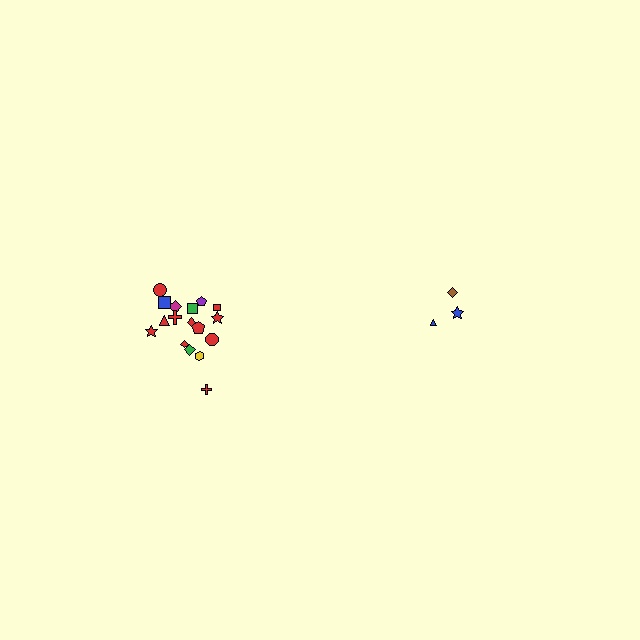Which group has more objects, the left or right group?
The left group.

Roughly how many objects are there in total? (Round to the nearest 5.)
Roughly 20 objects in total.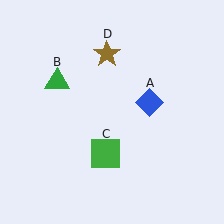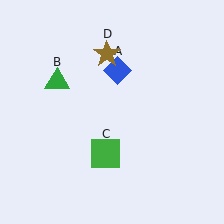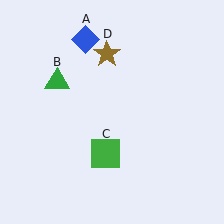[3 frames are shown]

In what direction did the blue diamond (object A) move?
The blue diamond (object A) moved up and to the left.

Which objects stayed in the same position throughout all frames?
Green triangle (object B) and green square (object C) and brown star (object D) remained stationary.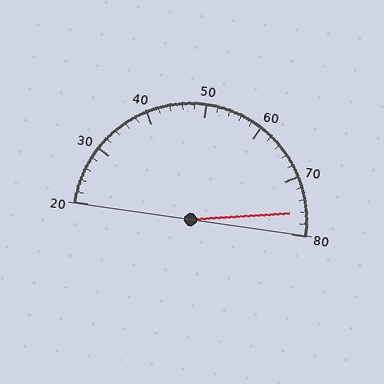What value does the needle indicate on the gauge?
The needle indicates approximately 76.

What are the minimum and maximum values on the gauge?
The gauge ranges from 20 to 80.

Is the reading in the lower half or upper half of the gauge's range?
The reading is in the upper half of the range (20 to 80).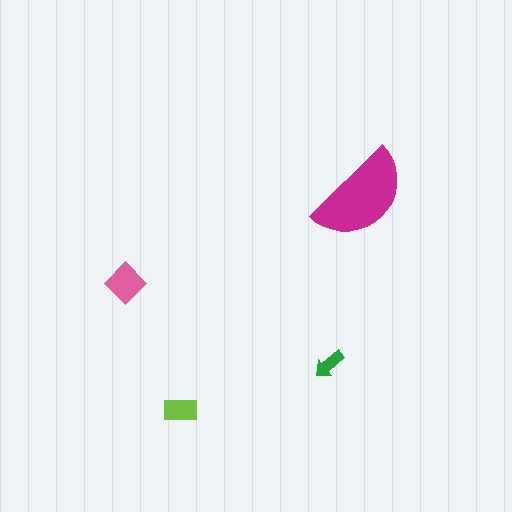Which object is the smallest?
The green arrow.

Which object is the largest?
The magenta semicircle.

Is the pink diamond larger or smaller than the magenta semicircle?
Smaller.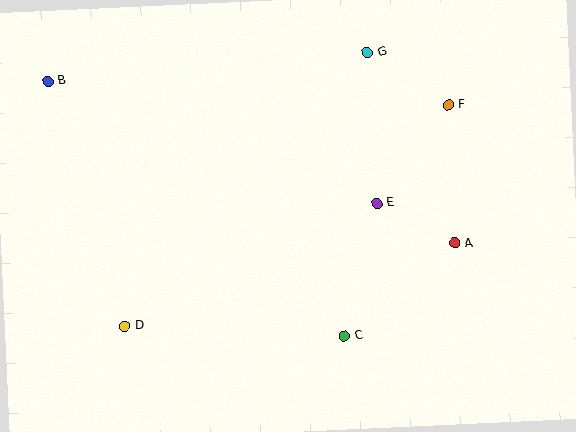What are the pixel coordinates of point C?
Point C is at (344, 336).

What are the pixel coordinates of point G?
Point G is at (367, 52).